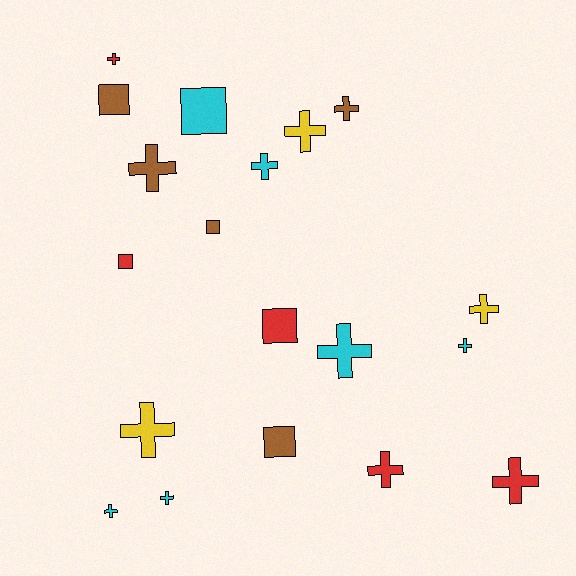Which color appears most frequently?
Cyan, with 6 objects.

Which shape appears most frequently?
Cross, with 13 objects.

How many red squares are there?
There are 2 red squares.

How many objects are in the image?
There are 19 objects.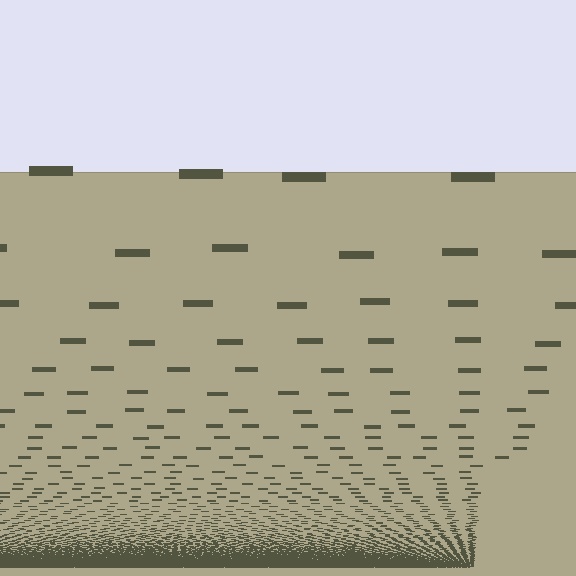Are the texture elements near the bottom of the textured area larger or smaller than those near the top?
Smaller. The gradient is inverted — elements near the bottom are smaller and denser.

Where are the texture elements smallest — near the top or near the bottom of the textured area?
Near the bottom.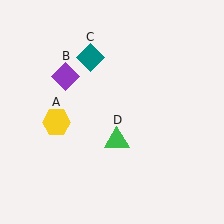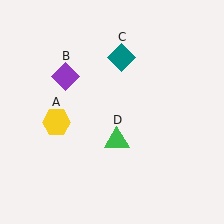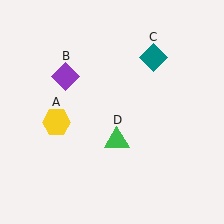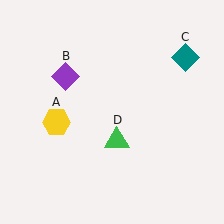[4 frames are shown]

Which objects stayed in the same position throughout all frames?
Yellow hexagon (object A) and purple diamond (object B) and green triangle (object D) remained stationary.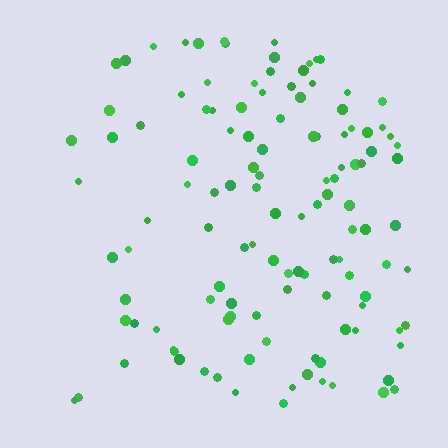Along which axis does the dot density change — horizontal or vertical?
Horizontal.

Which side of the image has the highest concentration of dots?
The right.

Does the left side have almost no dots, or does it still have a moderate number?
Still a moderate number, just noticeably fewer than the right.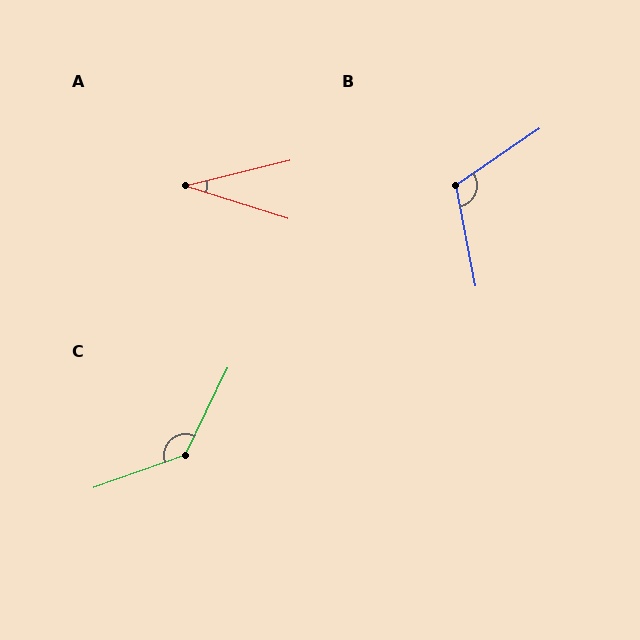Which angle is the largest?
C, at approximately 135 degrees.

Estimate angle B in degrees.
Approximately 113 degrees.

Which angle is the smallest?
A, at approximately 32 degrees.